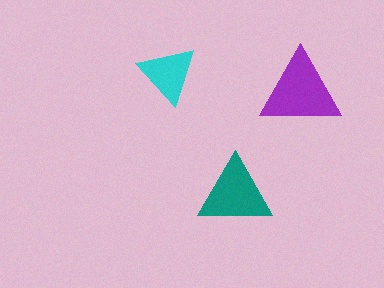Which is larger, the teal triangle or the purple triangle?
The purple one.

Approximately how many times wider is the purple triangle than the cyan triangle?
About 1.5 times wider.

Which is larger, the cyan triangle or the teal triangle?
The teal one.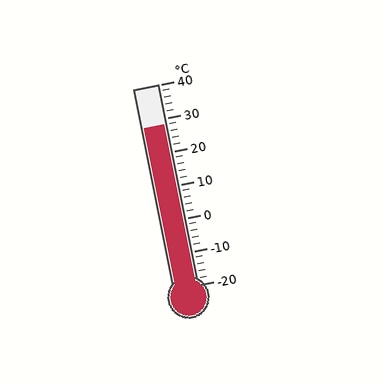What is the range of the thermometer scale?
The thermometer scale ranges from -20°C to 40°C.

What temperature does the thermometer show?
The thermometer shows approximately 28°C.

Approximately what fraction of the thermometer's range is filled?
The thermometer is filled to approximately 80% of its range.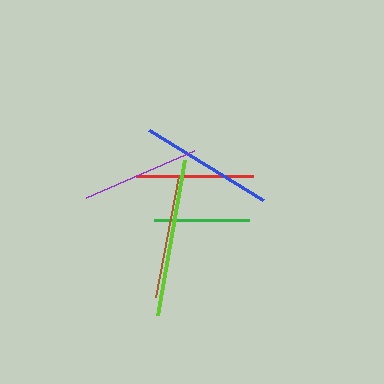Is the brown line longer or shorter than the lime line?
The lime line is longer than the brown line.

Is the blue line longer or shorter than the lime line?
The lime line is longer than the blue line.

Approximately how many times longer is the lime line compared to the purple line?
The lime line is approximately 1.3 times the length of the purple line.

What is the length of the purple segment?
The purple segment is approximately 118 pixels long.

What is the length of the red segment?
The red segment is approximately 118 pixels long.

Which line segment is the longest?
The lime line is the longest at approximately 157 pixels.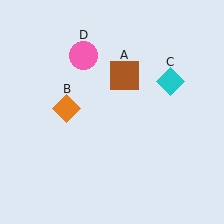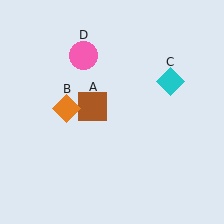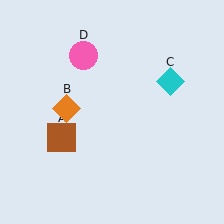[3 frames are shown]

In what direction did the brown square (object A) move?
The brown square (object A) moved down and to the left.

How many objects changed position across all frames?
1 object changed position: brown square (object A).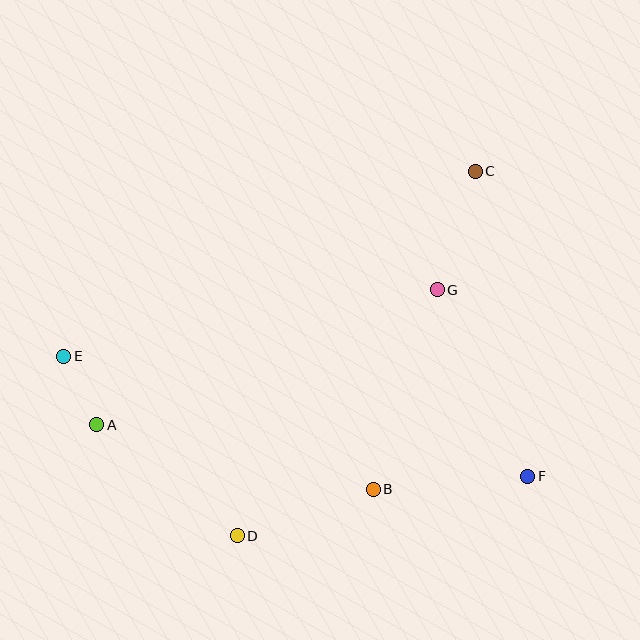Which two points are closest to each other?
Points A and E are closest to each other.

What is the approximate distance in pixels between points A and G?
The distance between A and G is approximately 366 pixels.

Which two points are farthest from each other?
Points E and F are farthest from each other.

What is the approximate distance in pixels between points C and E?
The distance between C and E is approximately 451 pixels.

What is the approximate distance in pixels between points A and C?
The distance between A and C is approximately 456 pixels.